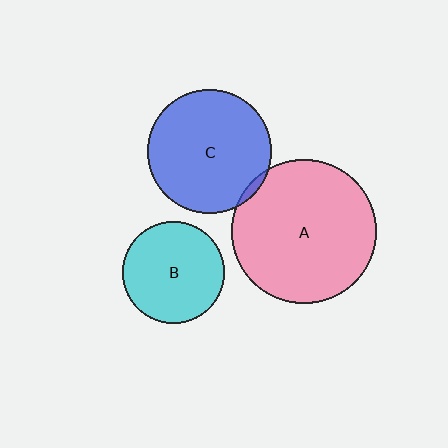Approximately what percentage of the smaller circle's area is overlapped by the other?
Approximately 5%.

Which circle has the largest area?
Circle A (pink).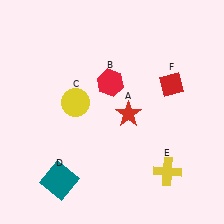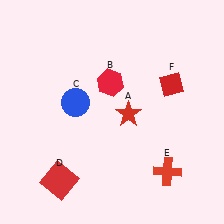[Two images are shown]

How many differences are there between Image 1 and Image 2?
There are 3 differences between the two images.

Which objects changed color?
C changed from yellow to blue. D changed from teal to red. E changed from yellow to red.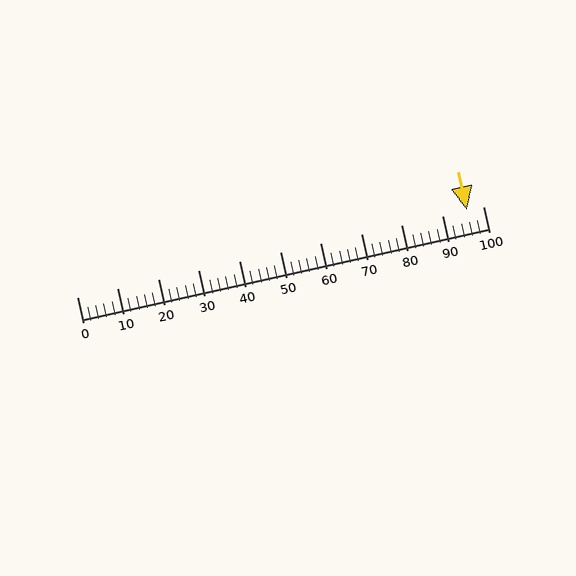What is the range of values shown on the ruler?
The ruler shows values from 0 to 100.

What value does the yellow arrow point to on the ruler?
The yellow arrow points to approximately 96.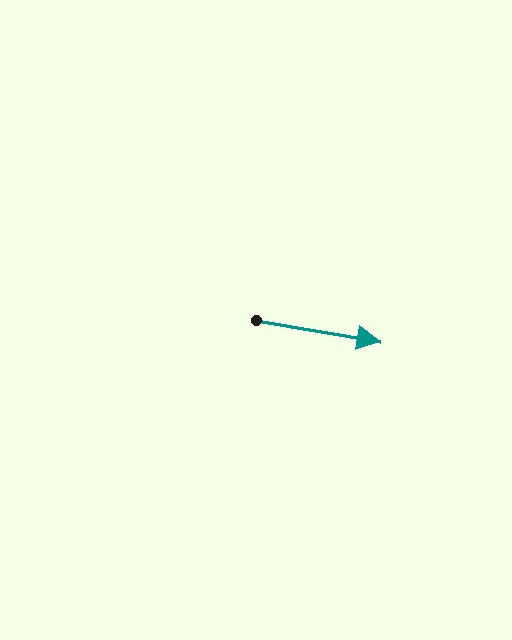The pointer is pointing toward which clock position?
Roughly 3 o'clock.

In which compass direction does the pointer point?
East.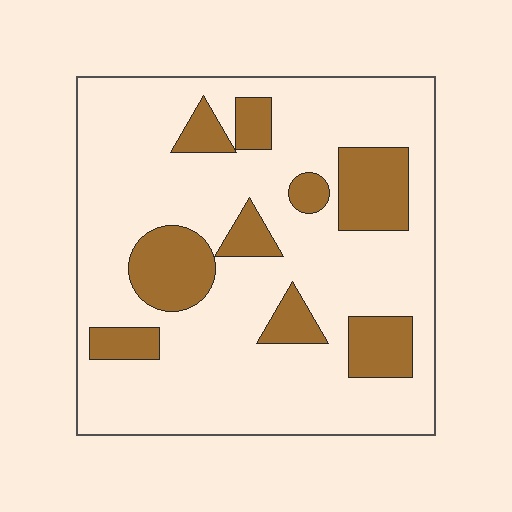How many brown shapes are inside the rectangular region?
9.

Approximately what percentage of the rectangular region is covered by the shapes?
Approximately 20%.